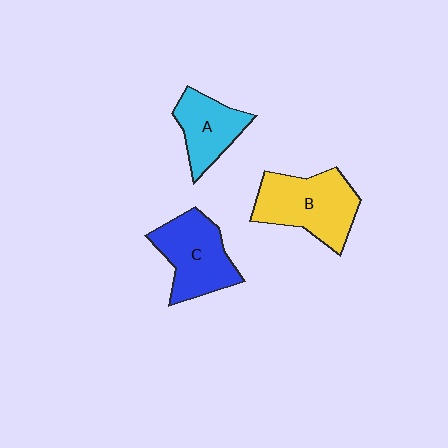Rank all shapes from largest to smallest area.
From largest to smallest: B (yellow), C (blue), A (cyan).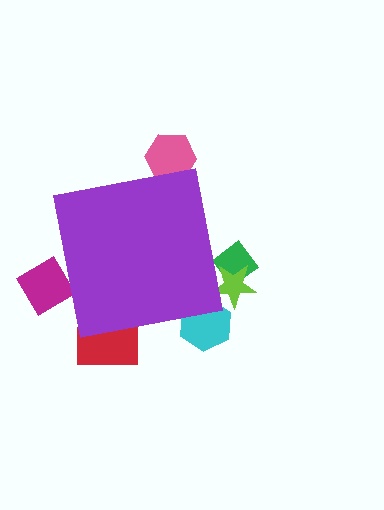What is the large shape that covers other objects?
A purple square.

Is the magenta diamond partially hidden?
Yes, the magenta diamond is partially hidden behind the purple square.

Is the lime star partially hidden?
Yes, the lime star is partially hidden behind the purple square.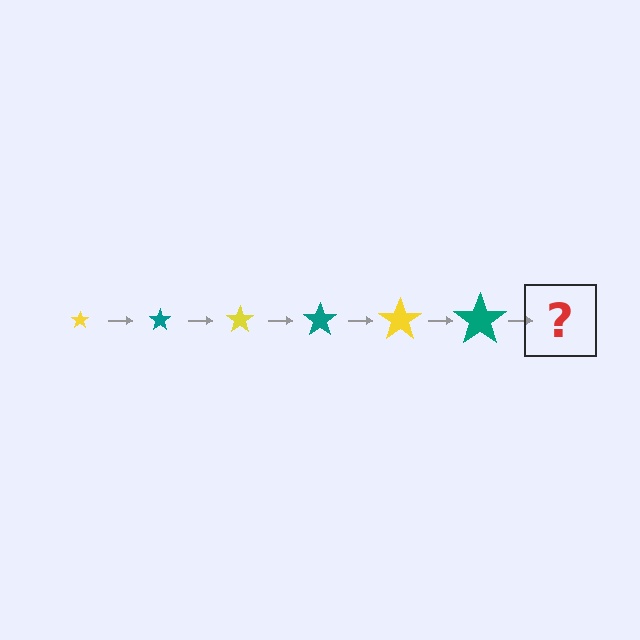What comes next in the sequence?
The next element should be a yellow star, larger than the previous one.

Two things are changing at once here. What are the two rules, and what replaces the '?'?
The two rules are that the star grows larger each step and the color cycles through yellow and teal. The '?' should be a yellow star, larger than the previous one.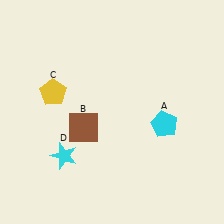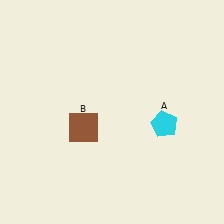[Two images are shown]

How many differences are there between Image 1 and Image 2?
There are 2 differences between the two images.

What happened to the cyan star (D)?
The cyan star (D) was removed in Image 2. It was in the bottom-left area of Image 1.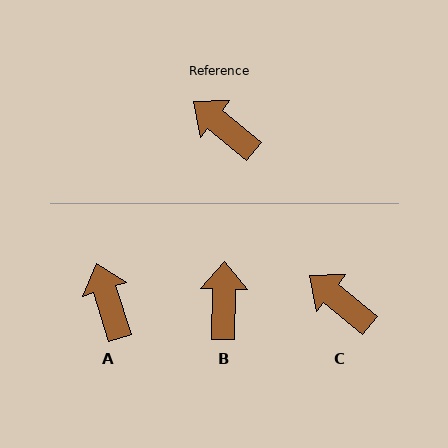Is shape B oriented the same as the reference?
No, it is off by about 52 degrees.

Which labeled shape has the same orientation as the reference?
C.